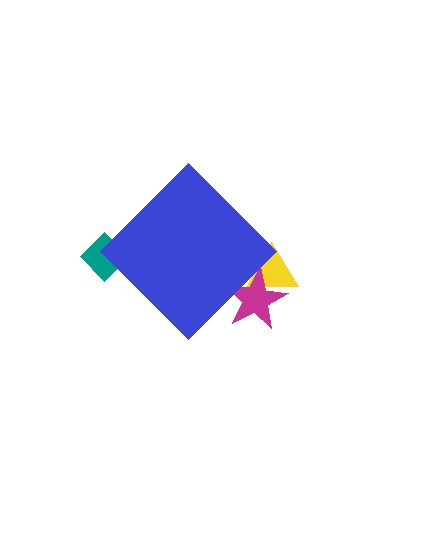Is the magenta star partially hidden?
Yes, the magenta star is partially hidden behind the blue diamond.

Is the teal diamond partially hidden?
Yes, the teal diamond is partially hidden behind the blue diamond.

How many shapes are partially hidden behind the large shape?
3 shapes are partially hidden.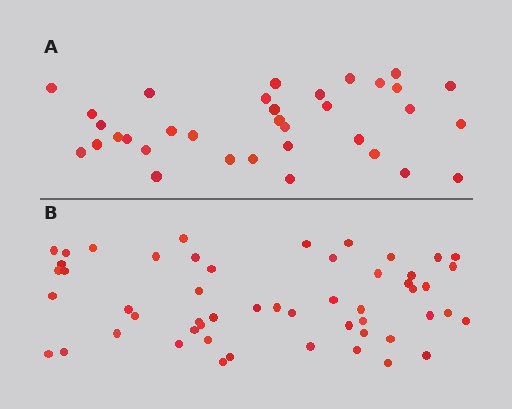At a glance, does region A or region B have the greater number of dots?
Region B (the bottom region) has more dots.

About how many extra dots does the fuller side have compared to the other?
Region B has approximately 20 more dots than region A.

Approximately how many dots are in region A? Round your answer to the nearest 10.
About 30 dots. (The exact count is 34, which rounds to 30.)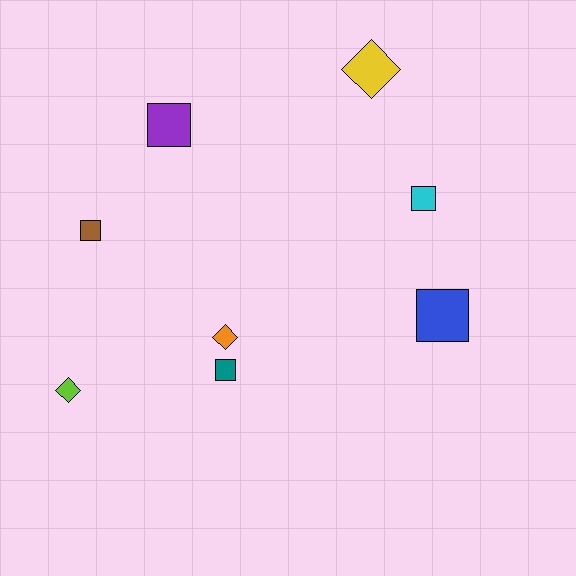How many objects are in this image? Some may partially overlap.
There are 8 objects.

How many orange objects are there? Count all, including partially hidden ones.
There is 1 orange object.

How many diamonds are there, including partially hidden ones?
There are 3 diamonds.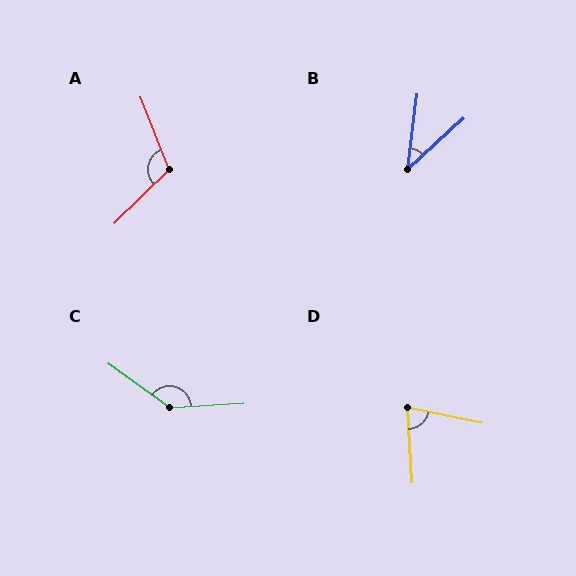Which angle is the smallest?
B, at approximately 41 degrees.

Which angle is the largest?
C, at approximately 141 degrees.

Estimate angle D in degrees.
Approximately 75 degrees.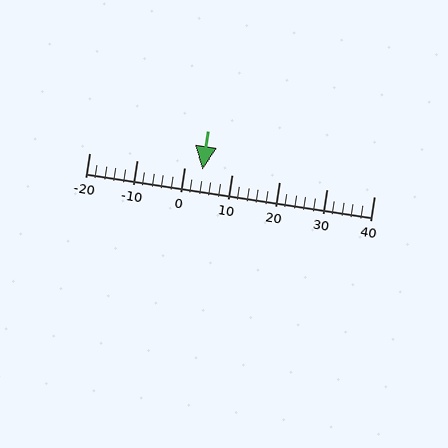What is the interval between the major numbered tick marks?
The major tick marks are spaced 10 units apart.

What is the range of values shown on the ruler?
The ruler shows values from -20 to 40.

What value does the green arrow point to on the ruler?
The green arrow points to approximately 4.